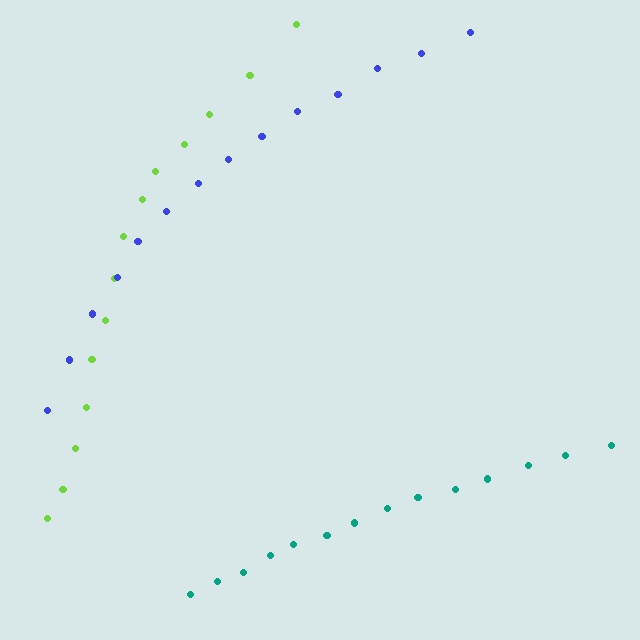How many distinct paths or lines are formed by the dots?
There are 3 distinct paths.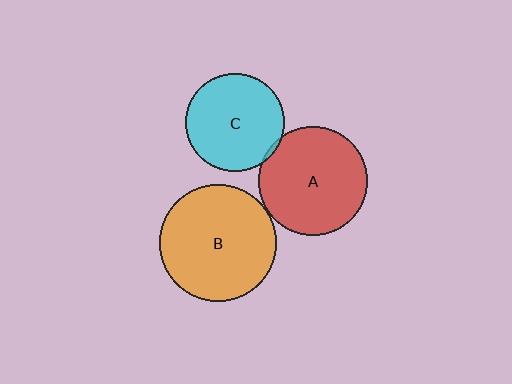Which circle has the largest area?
Circle B (orange).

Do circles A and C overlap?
Yes.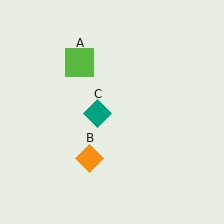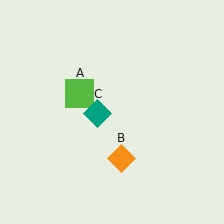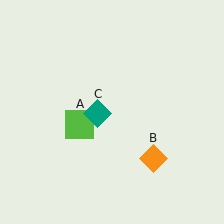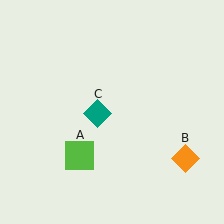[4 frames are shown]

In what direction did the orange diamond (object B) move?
The orange diamond (object B) moved right.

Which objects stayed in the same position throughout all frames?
Teal diamond (object C) remained stationary.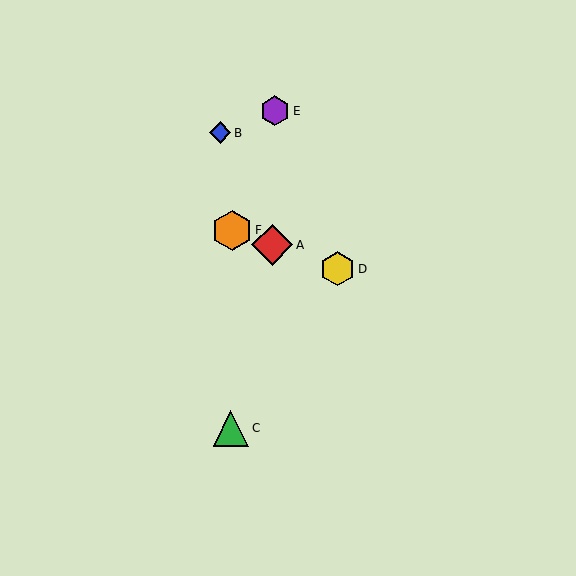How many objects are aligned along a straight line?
3 objects (A, D, F) are aligned along a straight line.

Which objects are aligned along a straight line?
Objects A, D, F are aligned along a straight line.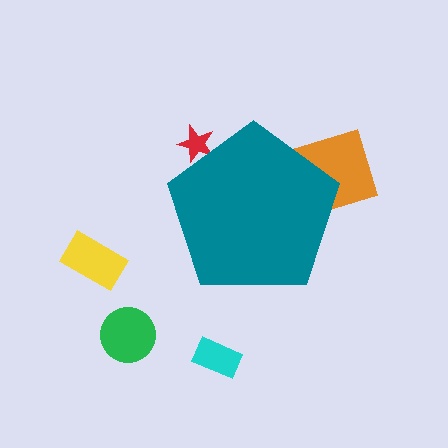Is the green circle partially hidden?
No, the green circle is fully visible.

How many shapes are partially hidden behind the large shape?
2 shapes are partially hidden.